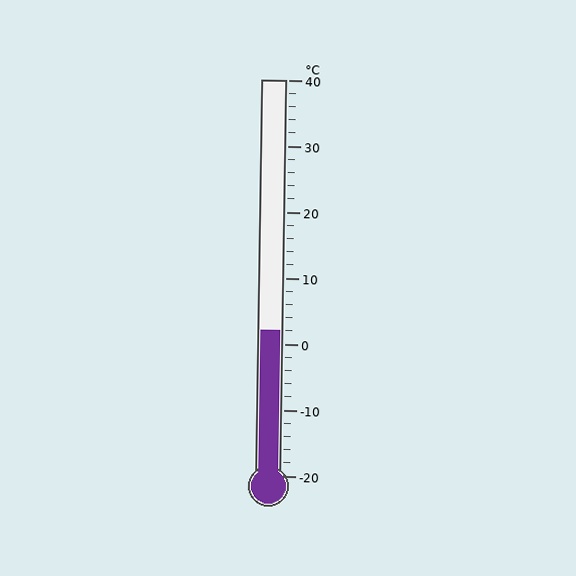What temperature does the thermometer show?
The thermometer shows approximately 2°C.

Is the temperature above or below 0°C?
The temperature is above 0°C.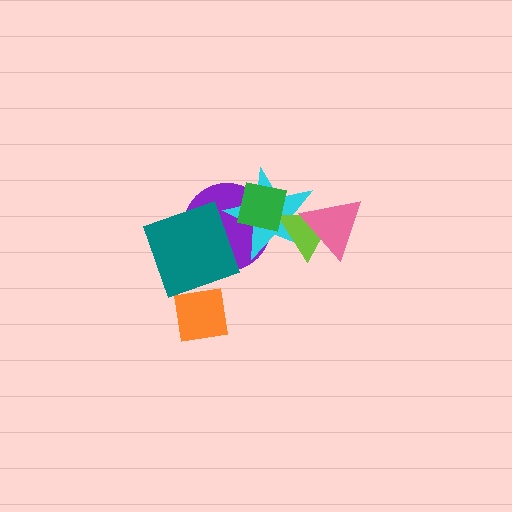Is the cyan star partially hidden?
Yes, it is partially covered by another shape.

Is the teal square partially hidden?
No, no other shape covers it.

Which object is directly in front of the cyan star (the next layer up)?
The lime triangle is directly in front of the cyan star.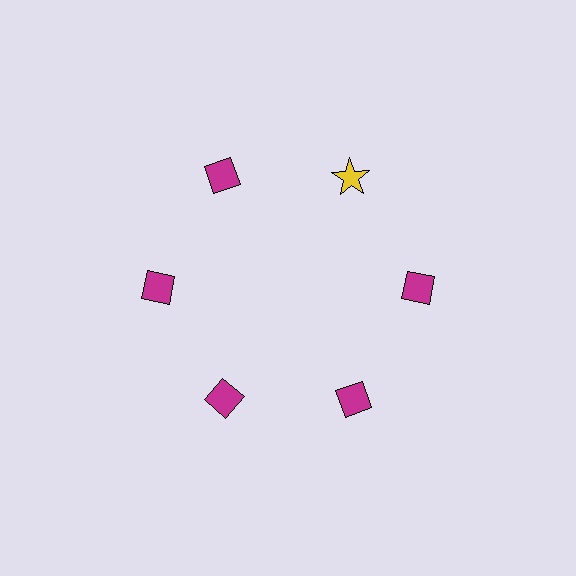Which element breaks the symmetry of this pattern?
The yellow star at roughly the 1 o'clock position breaks the symmetry. All other shapes are magenta diamonds.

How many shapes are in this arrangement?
There are 6 shapes arranged in a ring pattern.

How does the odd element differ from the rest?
It differs in both color (yellow instead of magenta) and shape (star instead of diamond).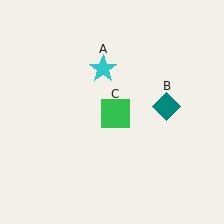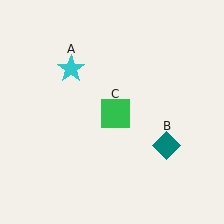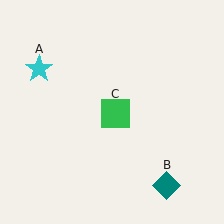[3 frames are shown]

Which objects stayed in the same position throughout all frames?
Green square (object C) remained stationary.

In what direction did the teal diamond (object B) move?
The teal diamond (object B) moved down.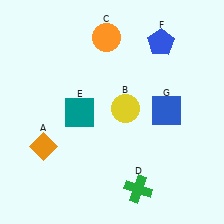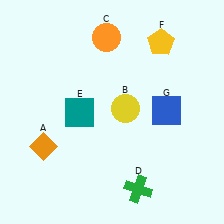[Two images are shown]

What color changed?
The pentagon (F) changed from blue in Image 1 to yellow in Image 2.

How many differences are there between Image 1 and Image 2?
There is 1 difference between the two images.